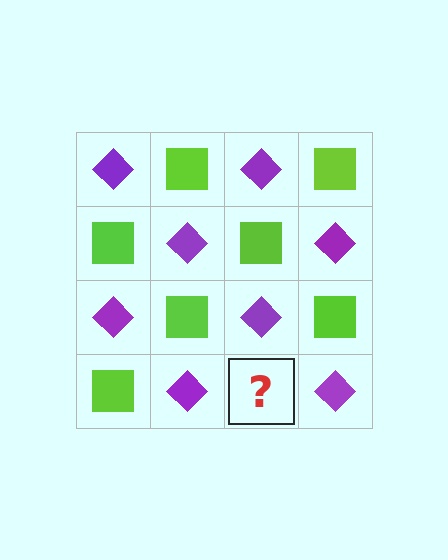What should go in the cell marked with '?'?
The missing cell should contain a lime square.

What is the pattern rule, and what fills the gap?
The rule is that it alternates purple diamond and lime square in a checkerboard pattern. The gap should be filled with a lime square.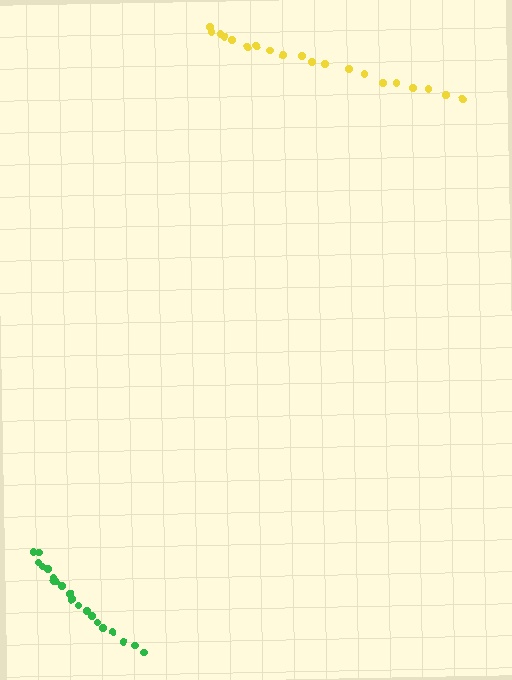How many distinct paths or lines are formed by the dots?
There are 2 distinct paths.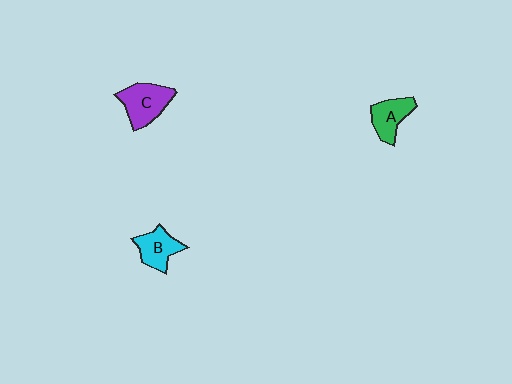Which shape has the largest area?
Shape C (purple).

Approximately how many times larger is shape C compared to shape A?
Approximately 1.3 times.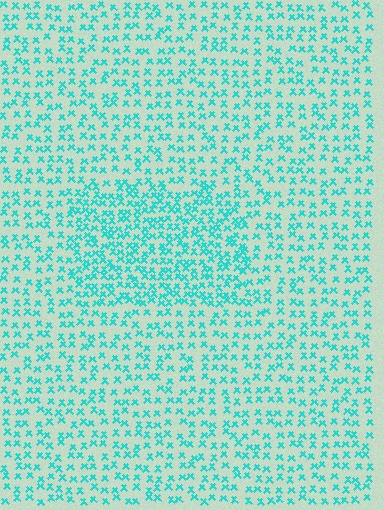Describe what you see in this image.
The image contains small cyan elements arranged at two different densities. A rectangle-shaped region is visible where the elements are more densely packed than the surrounding area.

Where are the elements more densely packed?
The elements are more densely packed inside the rectangle boundary.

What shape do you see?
I see a rectangle.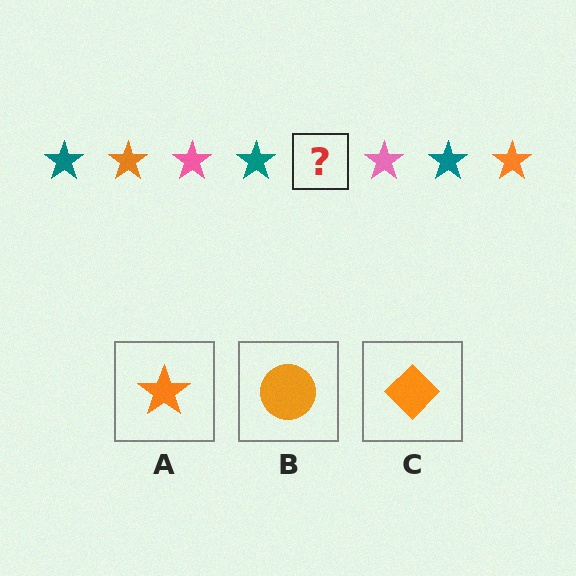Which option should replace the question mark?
Option A.